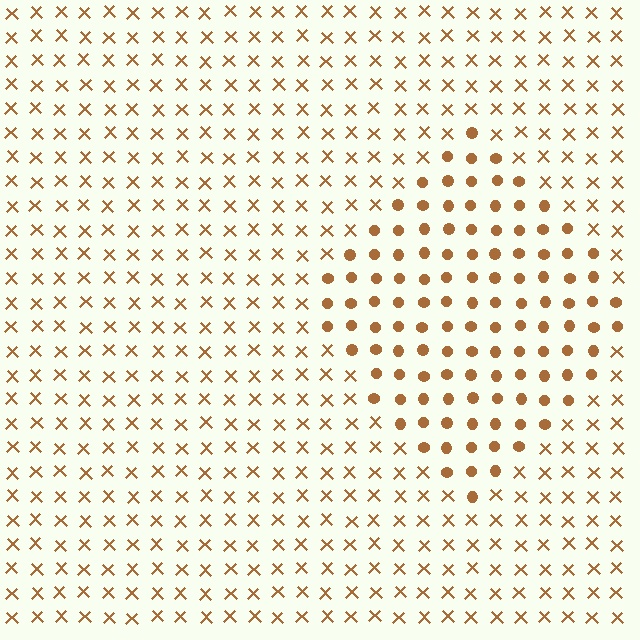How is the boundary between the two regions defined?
The boundary is defined by a change in element shape: circles inside vs. X marks outside. All elements share the same color and spacing.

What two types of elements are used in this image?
The image uses circles inside the diamond region and X marks outside it.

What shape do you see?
I see a diamond.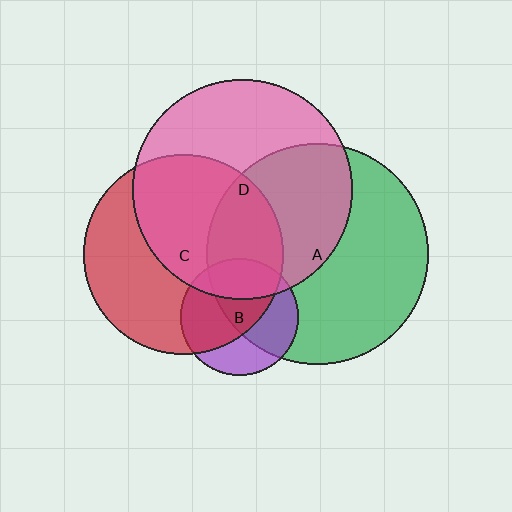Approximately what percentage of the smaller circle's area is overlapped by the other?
Approximately 30%.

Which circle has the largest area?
Circle A (green).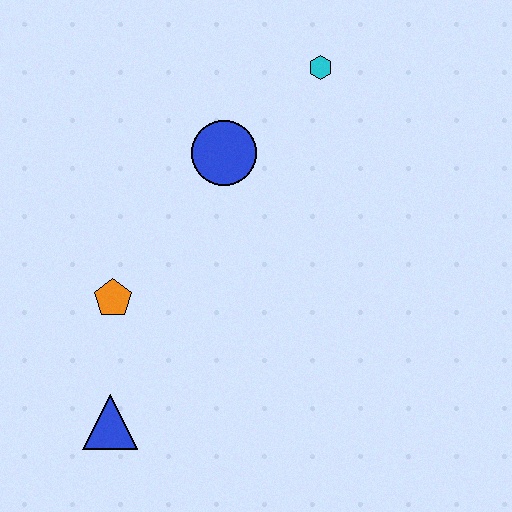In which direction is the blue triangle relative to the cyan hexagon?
The blue triangle is below the cyan hexagon.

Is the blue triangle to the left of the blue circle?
Yes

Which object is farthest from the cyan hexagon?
The blue triangle is farthest from the cyan hexagon.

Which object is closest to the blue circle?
The cyan hexagon is closest to the blue circle.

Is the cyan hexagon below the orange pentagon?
No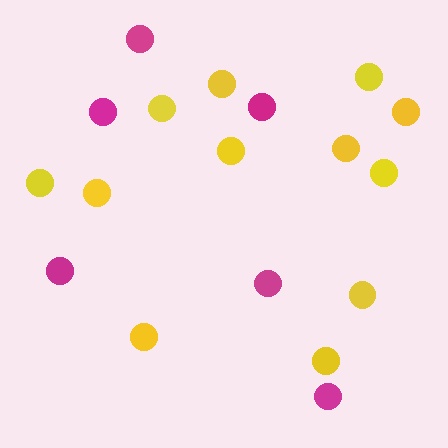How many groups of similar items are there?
There are 2 groups: one group of yellow circles (12) and one group of magenta circles (6).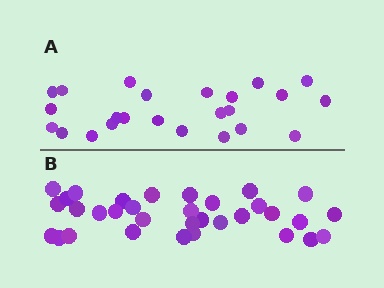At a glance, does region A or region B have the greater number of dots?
Region B (the bottom region) has more dots.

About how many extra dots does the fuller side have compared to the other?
Region B has roughly 8 or so more dots than region A.